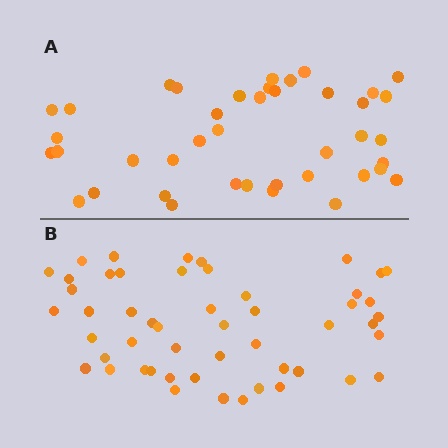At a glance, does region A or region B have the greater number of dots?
Region B (the bottom region) has more dots.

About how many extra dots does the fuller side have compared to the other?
Region B has roughly 10 or so more dots than region A.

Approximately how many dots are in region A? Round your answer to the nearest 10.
About 40 dots. (The exact count is 41, which rounds to 40.)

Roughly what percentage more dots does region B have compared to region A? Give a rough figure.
About 25% more.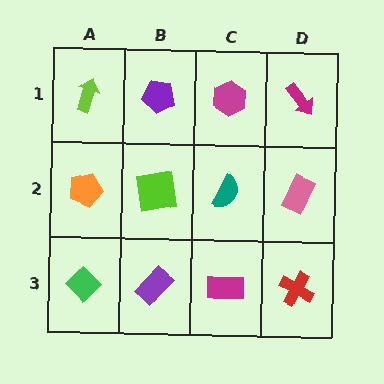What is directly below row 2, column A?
A green diamond.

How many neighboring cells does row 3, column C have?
3.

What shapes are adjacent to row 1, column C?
A teal semicircle (row 2, column C), a purple pentagon (row 1, column B), a magenta arrow (row 1, column D).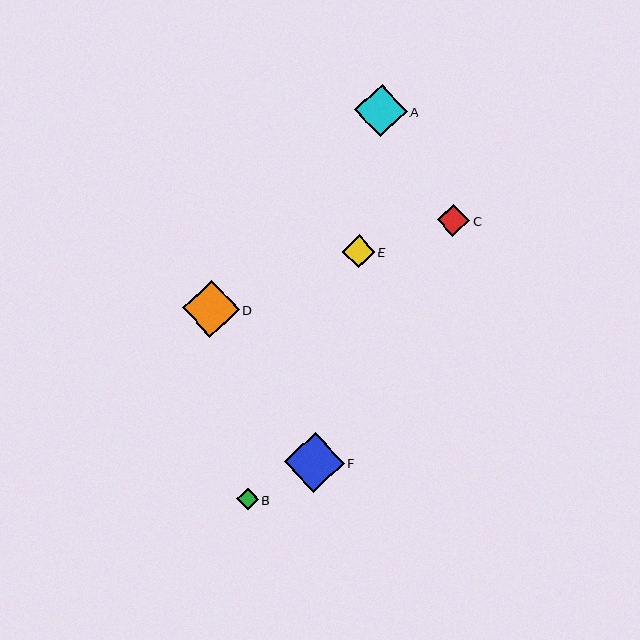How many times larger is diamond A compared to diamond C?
Diamond A is approximately 1.6 times the size of diamond C.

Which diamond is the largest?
Diamond F is the largest with a size of approximately 60 pixels.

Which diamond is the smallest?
Diamond B is the smallest with a size of approximately 22 pixels.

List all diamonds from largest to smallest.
From largest to smallest: F, D, A, E, C, B.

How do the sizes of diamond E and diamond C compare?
Diamond E and diamond C are approximately the same size.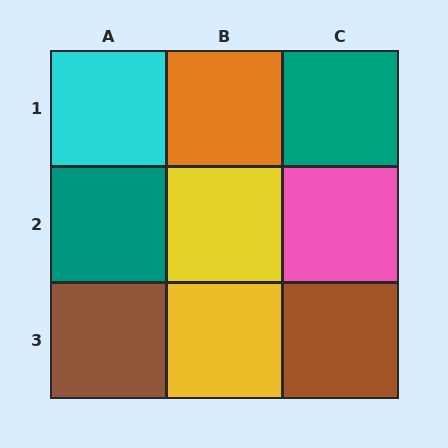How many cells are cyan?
1 cell is cyan.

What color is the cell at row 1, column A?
Cyan.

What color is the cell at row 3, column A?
Brown.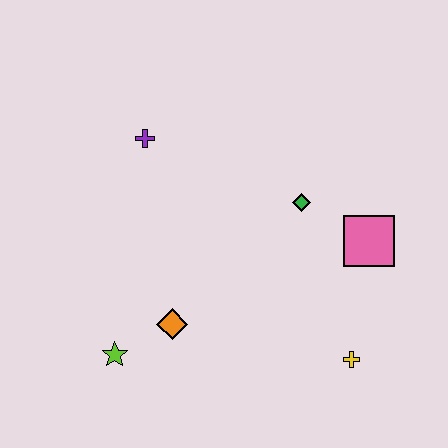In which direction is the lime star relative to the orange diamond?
The lime star is to the left of the orange diamond.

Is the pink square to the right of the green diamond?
Yes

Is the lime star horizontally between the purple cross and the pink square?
No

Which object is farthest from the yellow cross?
The purple cross is farthest from the yellow cross.